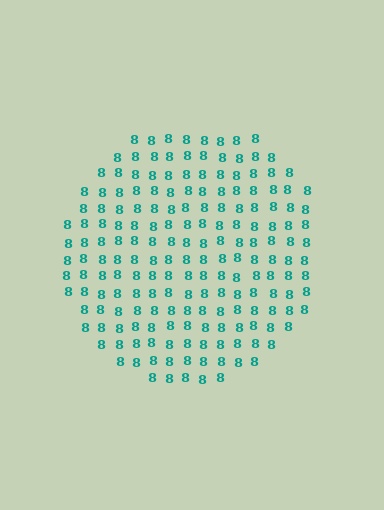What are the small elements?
The small elements are digit 8's.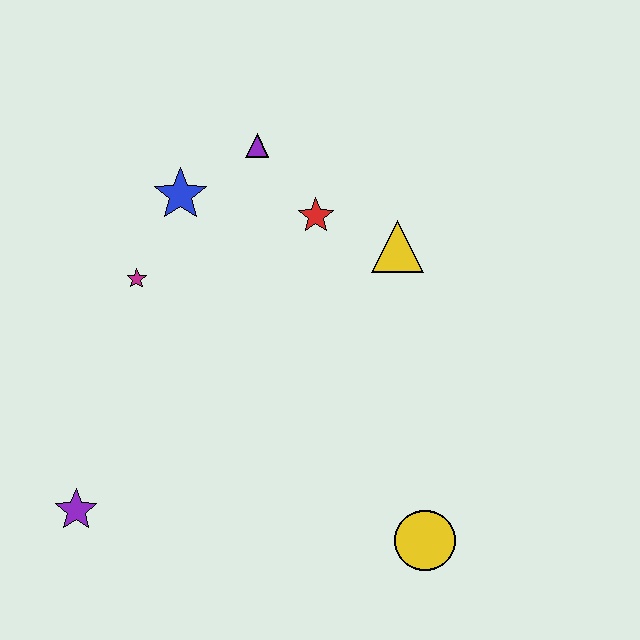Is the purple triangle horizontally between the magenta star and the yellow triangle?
Yes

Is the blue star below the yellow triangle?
No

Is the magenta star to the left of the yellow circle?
Yes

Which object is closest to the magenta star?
The blue star is closest to the magenta star.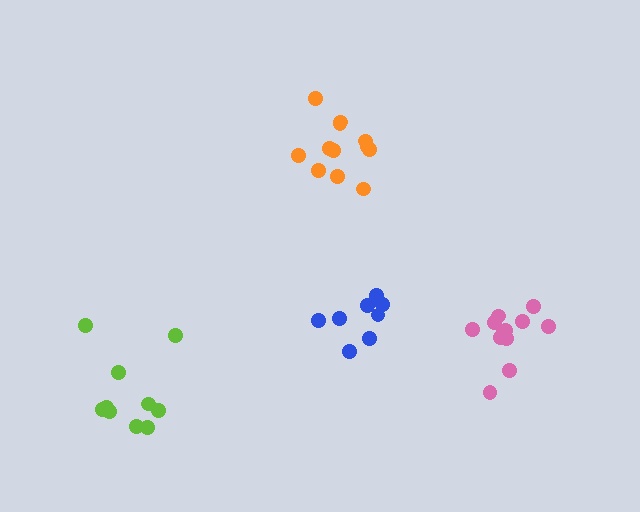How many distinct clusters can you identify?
There are 4 distinct clusters.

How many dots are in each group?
Group 1: 8 dots, Group 2: 12 dots, Group 3: 11 dots, Group 4: 12 dots (43 total).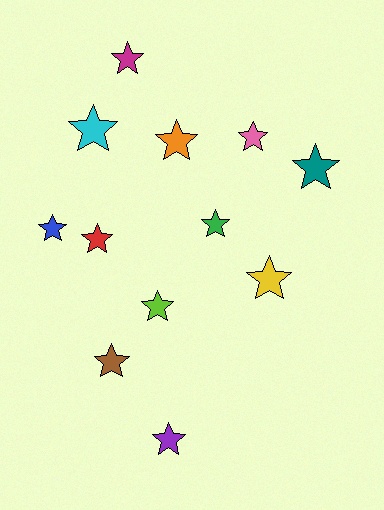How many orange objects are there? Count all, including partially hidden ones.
There is 1 orange object.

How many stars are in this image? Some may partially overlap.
There are 12 stars.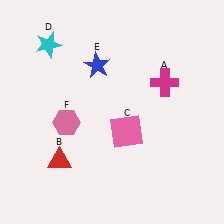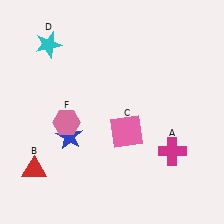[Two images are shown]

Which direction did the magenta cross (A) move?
The magenta cross (A) moved down.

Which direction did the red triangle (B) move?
The red triangle (B) moved left.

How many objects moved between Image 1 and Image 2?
3 objects moved between the two images.